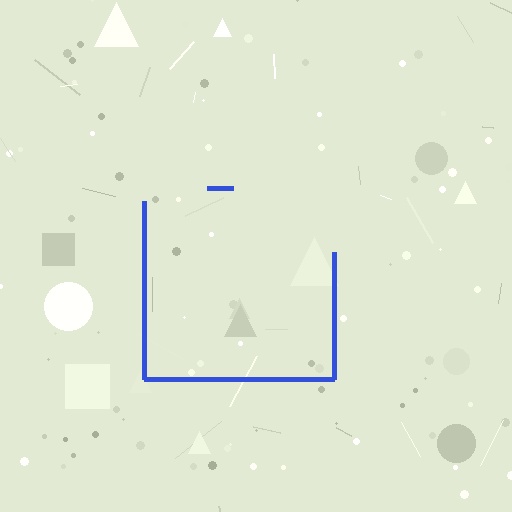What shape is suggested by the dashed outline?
The dashed outline suggests a square.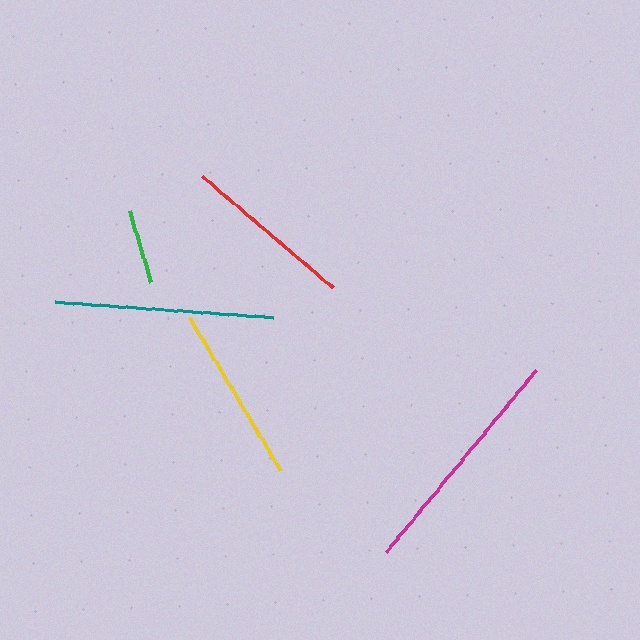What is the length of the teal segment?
The teal segment is approximately 219 pixels long.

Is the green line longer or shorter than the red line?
The red line is longer than the green line.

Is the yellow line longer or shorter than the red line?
The yellow line is longer than the red line.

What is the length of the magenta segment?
The magenta segment is approximately 236 pixels long.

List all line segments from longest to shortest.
From longest to shortest: magenta, teal, yellow, red, green.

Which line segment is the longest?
The magenta line is the longest at approximately 236 pixels.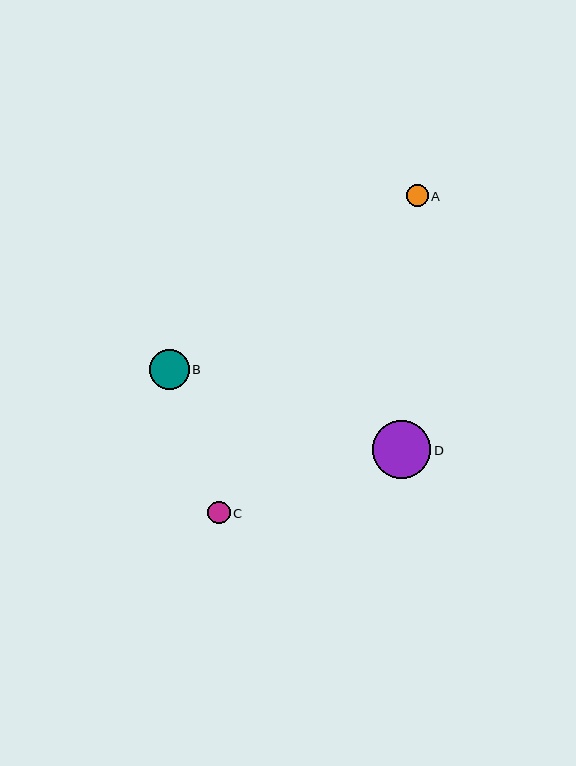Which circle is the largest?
Circle D is the largest with a size of approximately 58 pixels.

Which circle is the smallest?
Circle A is the smallest with a size of approximately 22 pixels.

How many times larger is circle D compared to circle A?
Circle D is approximately 2.6 times the size of circle A.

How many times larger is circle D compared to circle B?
Circle D is approximately 1.5 times the size of circle B.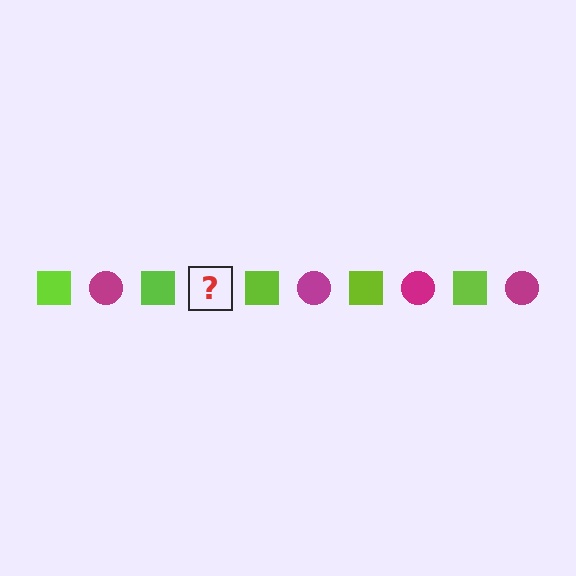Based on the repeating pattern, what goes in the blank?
The blank should be a magenta circle.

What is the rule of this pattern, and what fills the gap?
The rule is that the pattern alternates between lime square and magenta circle. The gap should be filled with a magenta circle.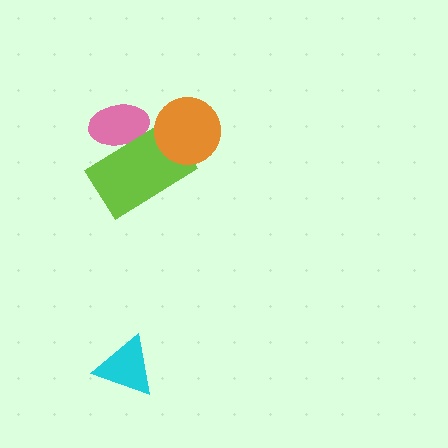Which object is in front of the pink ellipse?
The lime rectangle is in front of the pink ellipse.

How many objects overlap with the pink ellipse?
1 object overlaps with the pink ellipse.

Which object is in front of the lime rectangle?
The orange circle is in front of the lime rectangle.